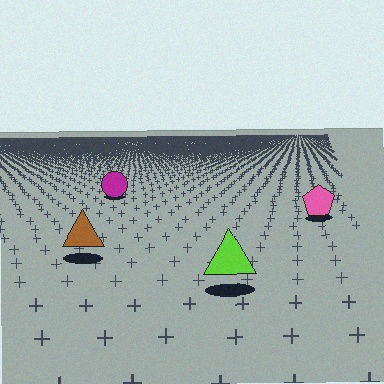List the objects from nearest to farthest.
From nearest to farthest: the lime triangle, the brown triangle, the pink pentagon, the magenta circle.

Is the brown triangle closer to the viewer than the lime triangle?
No. The lime triangle is closer — you can tell from the texture gradient: the ground texture is coarser near it.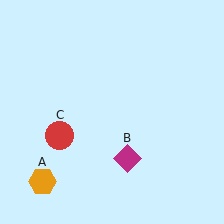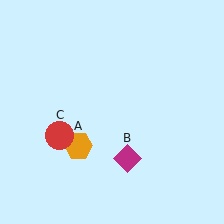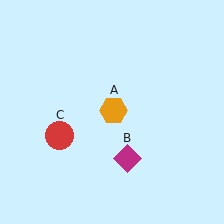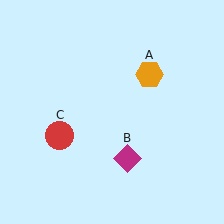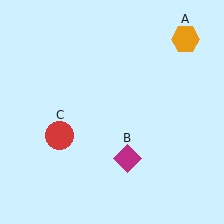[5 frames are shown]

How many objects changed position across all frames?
1 object changed position: orange hexagon (object A).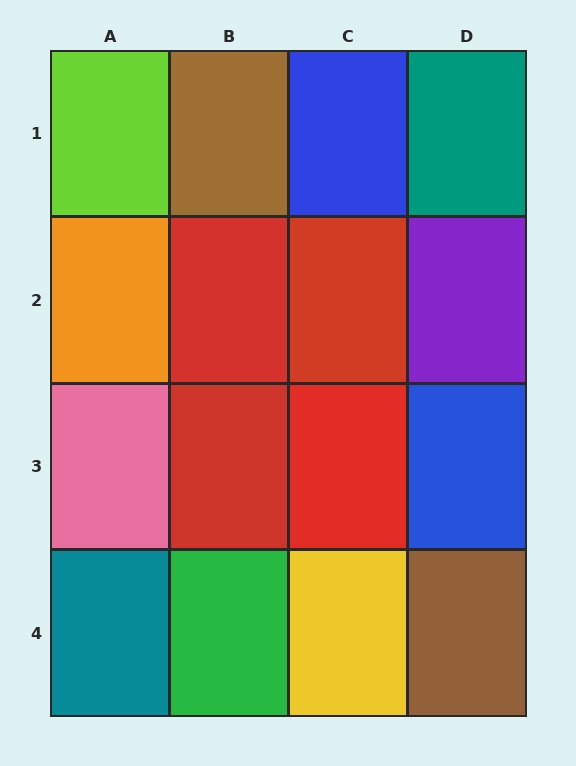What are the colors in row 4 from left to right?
Teal, green, yellow, brown.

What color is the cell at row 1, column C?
Blue.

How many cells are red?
4 cells are red.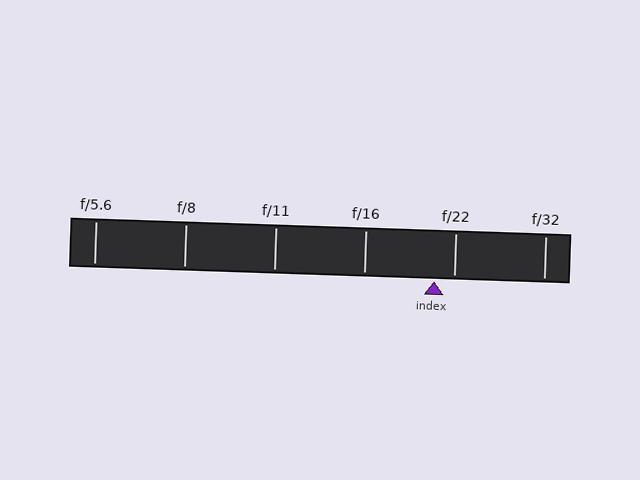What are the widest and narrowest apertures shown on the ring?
The widest aperture shown is f/5.6 and the narrowest is f/32.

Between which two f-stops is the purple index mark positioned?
The index mark is between f/16 and f/22.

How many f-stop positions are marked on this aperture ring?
There are 6 f-stop positions marked.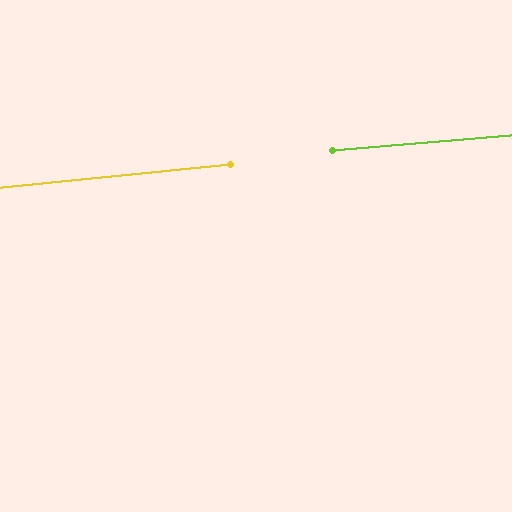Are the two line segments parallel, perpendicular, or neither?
Parallel — their directions differ by only 0.8°.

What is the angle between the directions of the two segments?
Approximately 1 degree.